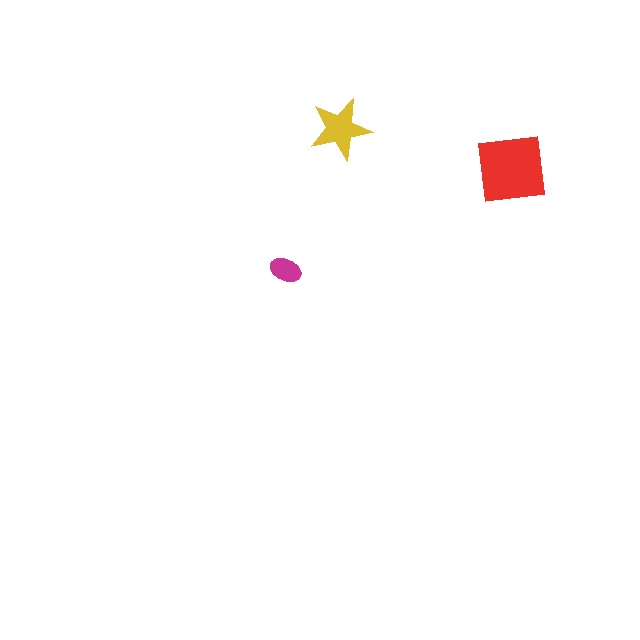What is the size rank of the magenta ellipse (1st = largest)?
3rd.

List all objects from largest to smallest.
The red square, the yellow star, the magenta ellipse.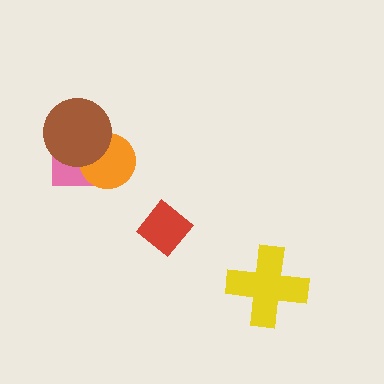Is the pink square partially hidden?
Yes, it is partially covered by another shape.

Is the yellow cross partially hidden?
No, no other shape covers it.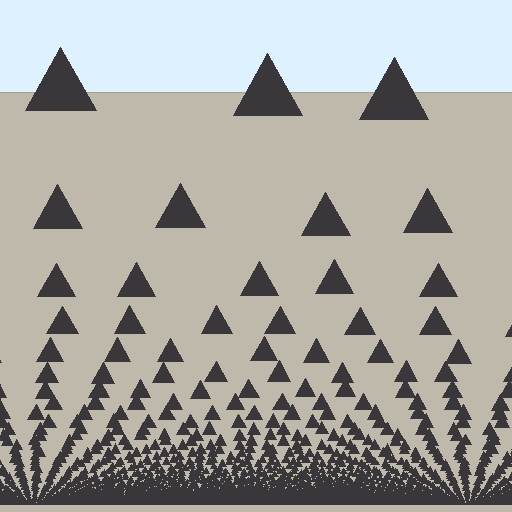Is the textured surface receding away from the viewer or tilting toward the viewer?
The surface appears to tilt toward the viewer. Texture elements get larger and sparser toward the top.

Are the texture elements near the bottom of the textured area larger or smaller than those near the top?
Smaller. The gradient is inverted — elements near the bottom are smaller and denser.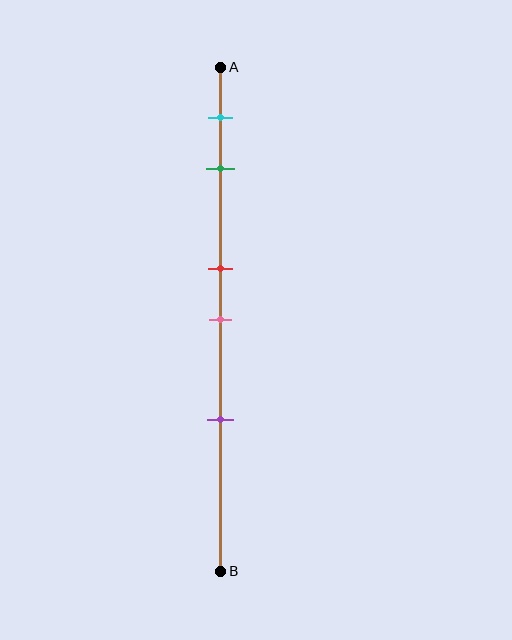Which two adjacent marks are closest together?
The red and pink marks are the closest adjacent pair.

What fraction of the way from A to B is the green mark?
The green mark is approximately 20% (0.2) of the way from A to B.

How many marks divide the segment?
There are 5 marks dividing the segment.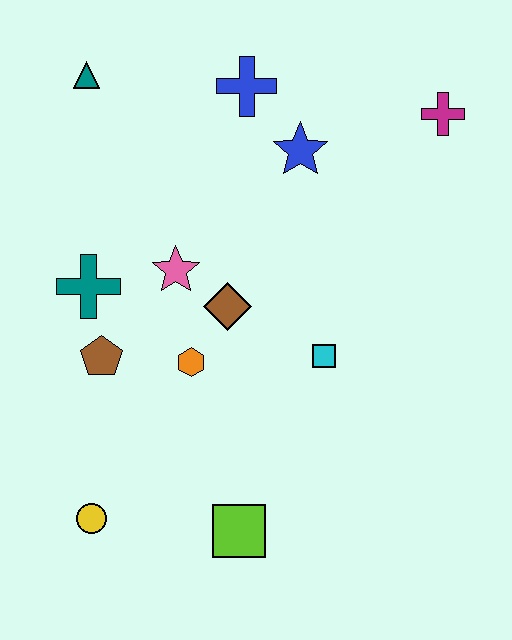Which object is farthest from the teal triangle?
The lime square is farthest from the teal triangle.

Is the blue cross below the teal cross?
No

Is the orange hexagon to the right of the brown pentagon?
Yes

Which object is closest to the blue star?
The blue cross is closest to the blue star.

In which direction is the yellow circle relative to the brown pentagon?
The yellow circle is below the brown pentagon.